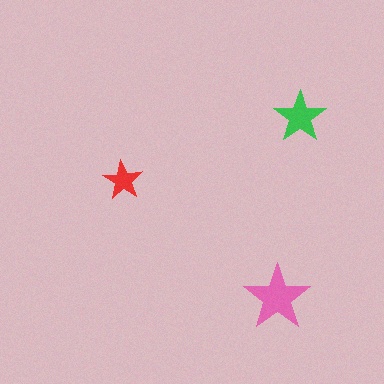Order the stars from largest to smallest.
the pink one, the green one, the red one.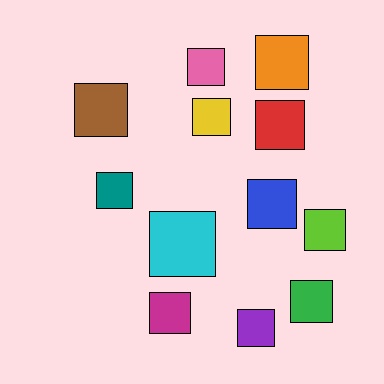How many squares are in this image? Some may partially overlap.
There are 12 squares.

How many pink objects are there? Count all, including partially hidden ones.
There is 1 pink object.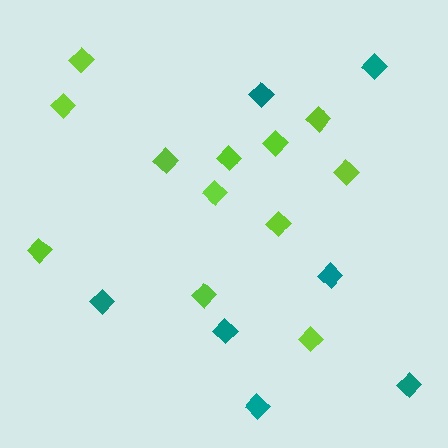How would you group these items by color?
There are 2 groups: one group of lime diamonds (12) and one group of teal diamonds (7).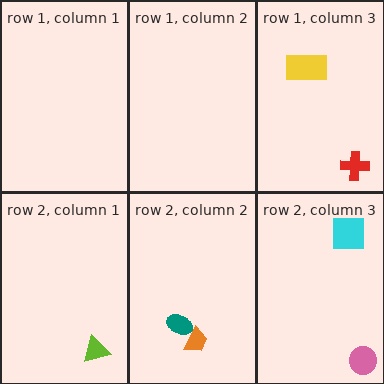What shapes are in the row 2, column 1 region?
The lime triangle.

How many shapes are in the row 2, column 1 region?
1.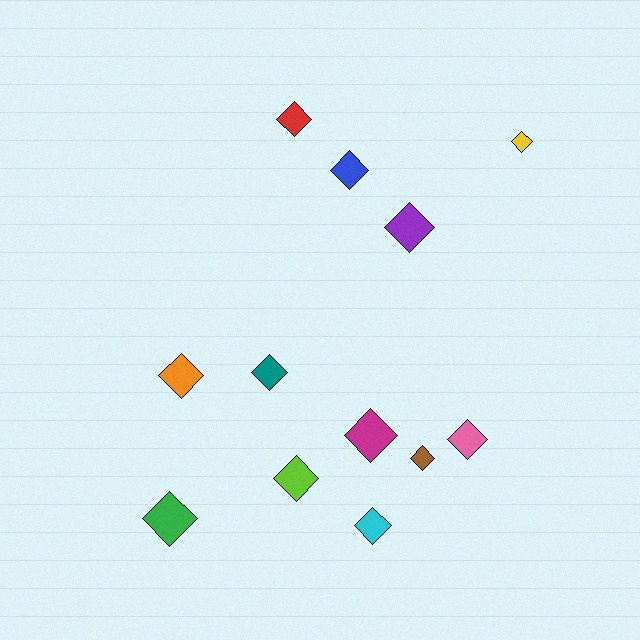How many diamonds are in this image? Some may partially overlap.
There are 12 diamonds.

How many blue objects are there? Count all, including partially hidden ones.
There is 1 blue object.